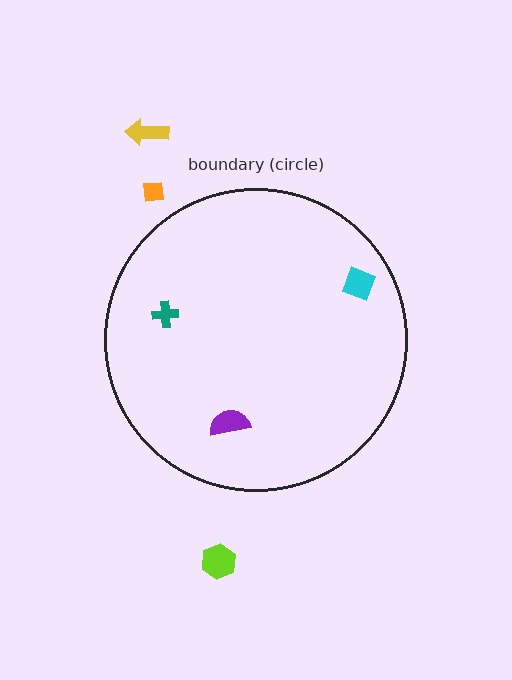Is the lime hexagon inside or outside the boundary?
Outside.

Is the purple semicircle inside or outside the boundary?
Inside.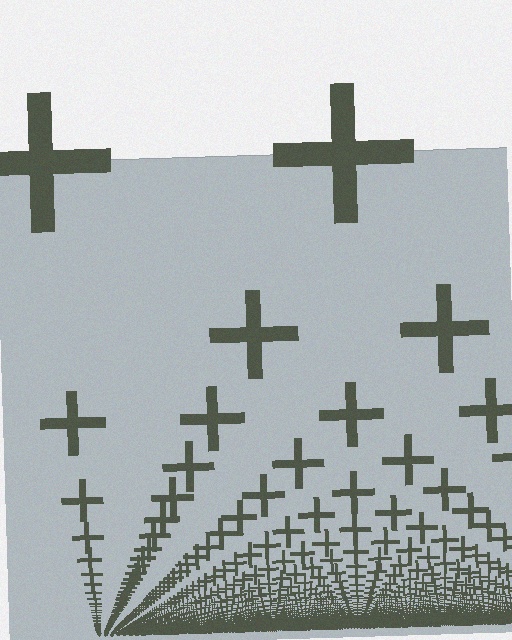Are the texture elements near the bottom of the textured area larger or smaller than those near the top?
Smaller. The gradient is inverted — elements near the bottom are smaller and denser.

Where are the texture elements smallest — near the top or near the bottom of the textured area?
Near the bottom.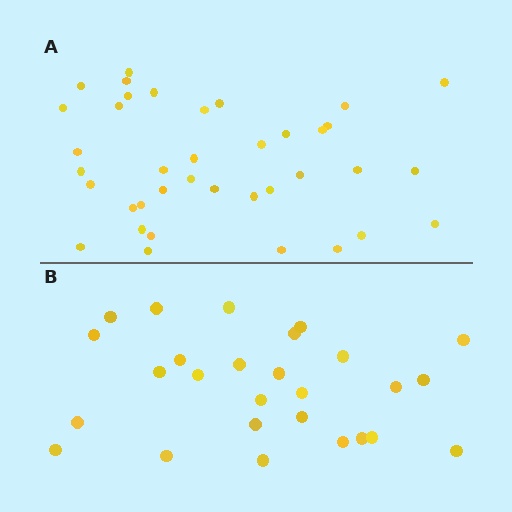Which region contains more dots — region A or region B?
Region A (the top region) has more dots.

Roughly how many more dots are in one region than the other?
Region A has roughly 12 or so more dots than region B.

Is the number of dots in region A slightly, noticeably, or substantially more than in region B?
Region A has noticeably more, but not dramatically so. The ratio is roughly 1.4 to 1.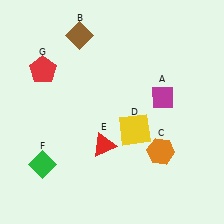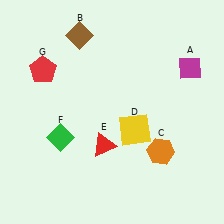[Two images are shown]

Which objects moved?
The objects that moved are: the magenta diamond (A), the green diamond (F).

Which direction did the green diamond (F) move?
The green diamond (F) moved up.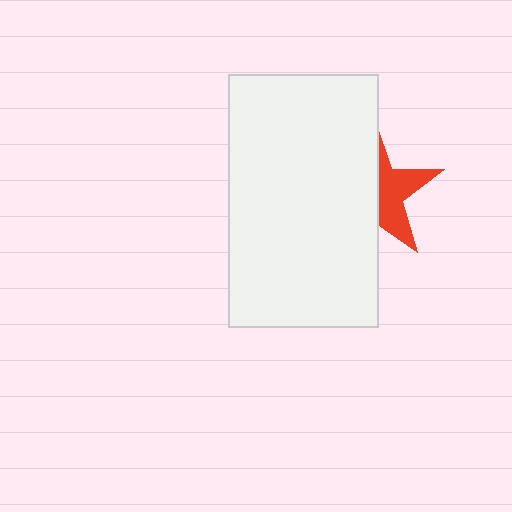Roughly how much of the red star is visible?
A small part of it is visible (roughly 42%).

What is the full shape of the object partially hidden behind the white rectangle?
The partially hidden object is a red star.